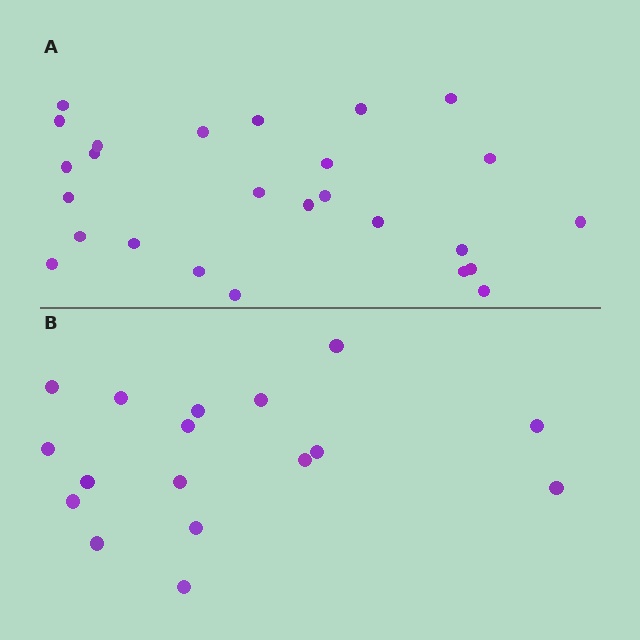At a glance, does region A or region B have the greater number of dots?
Region A (the top region) has more dots.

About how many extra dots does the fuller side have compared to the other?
Region A has roughly 8 or so more dots than region B.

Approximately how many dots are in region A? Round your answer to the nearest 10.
About 30 dots. (The exact count is 26, which rounds to 30.)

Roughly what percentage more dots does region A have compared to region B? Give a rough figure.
About 55% more.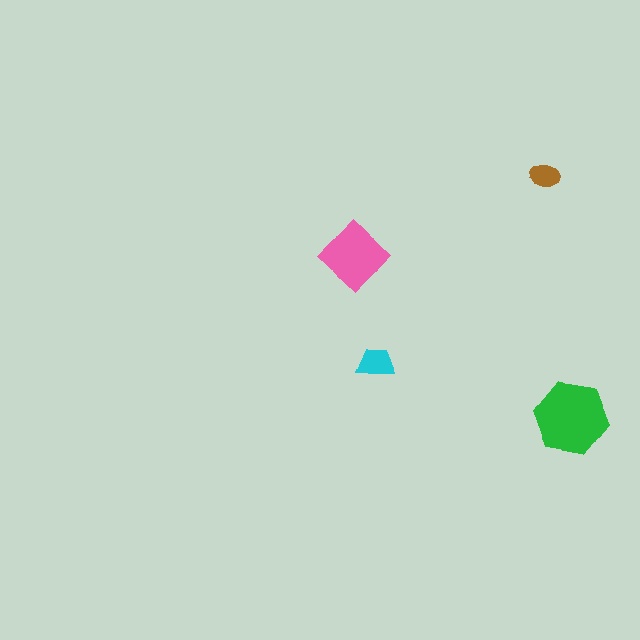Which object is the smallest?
The brown ellipse.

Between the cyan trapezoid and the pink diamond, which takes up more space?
The pink diamond.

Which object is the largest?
The green hexagon.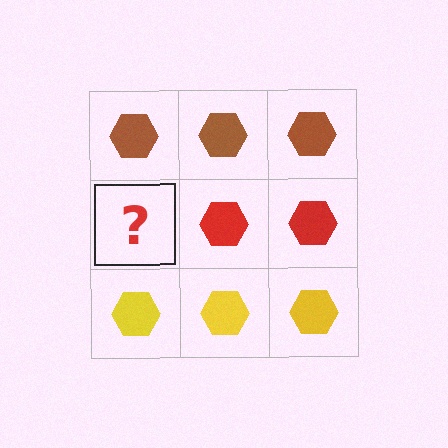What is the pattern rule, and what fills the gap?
The rule is that each row has a consistent color. The gap should be filled with a red hexagon.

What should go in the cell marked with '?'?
The missing cell should contain a red hexagon.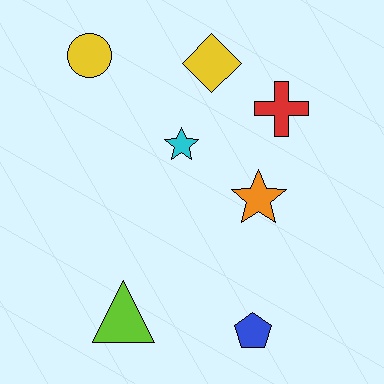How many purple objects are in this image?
There are no purple objects.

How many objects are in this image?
There are 7 objects.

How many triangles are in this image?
There is 1 triangle.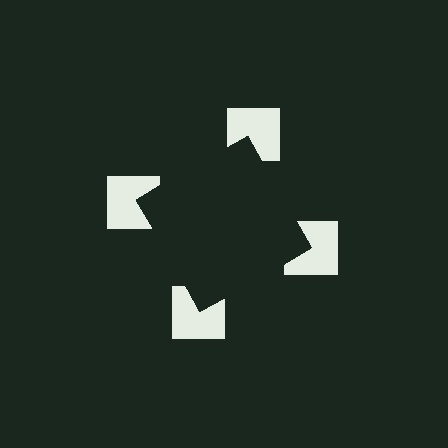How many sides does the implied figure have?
4 sides.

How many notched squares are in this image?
There are 4 — one at each vertex of the illusory square.